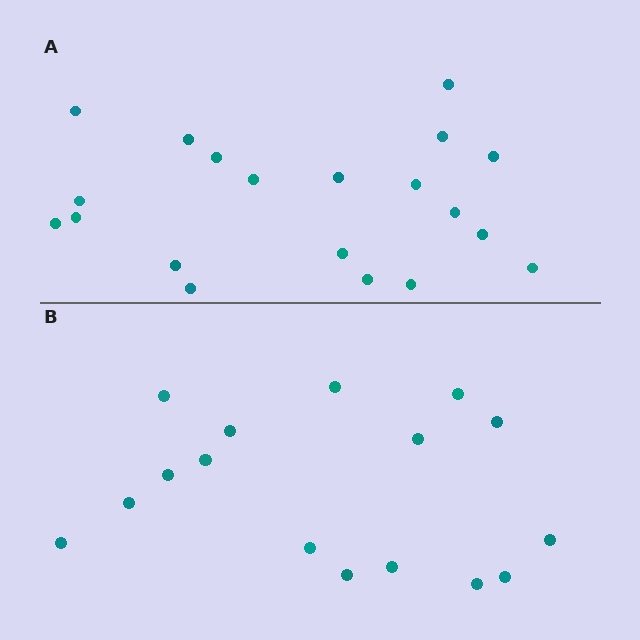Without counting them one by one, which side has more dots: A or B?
Region A (the top region) has more dots.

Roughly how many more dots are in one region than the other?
Region A has about 4 more dots than region B.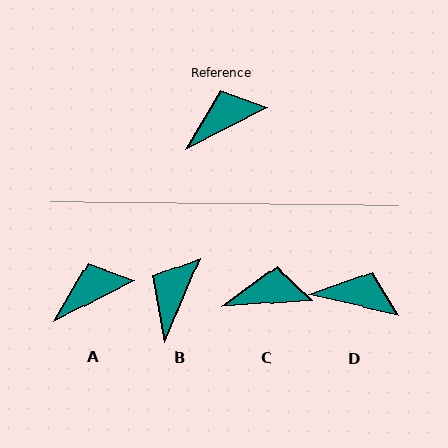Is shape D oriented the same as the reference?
No, it is off by about 40 degrees.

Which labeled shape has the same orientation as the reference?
A.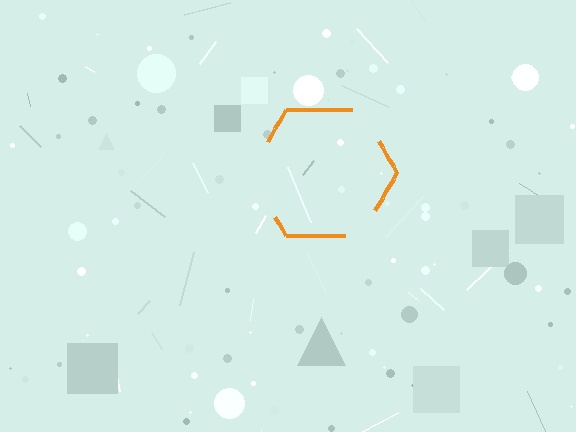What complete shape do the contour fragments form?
The contour fragments form a hexagon.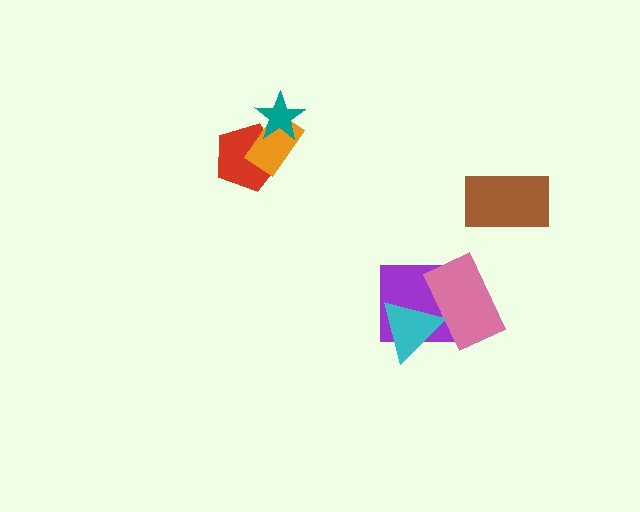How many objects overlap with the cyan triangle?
2 objects overlap with the cyan triangle.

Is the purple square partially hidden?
Yes, it is partially covered by another shape.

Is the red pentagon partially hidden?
Yes, it is partially covered by another shape.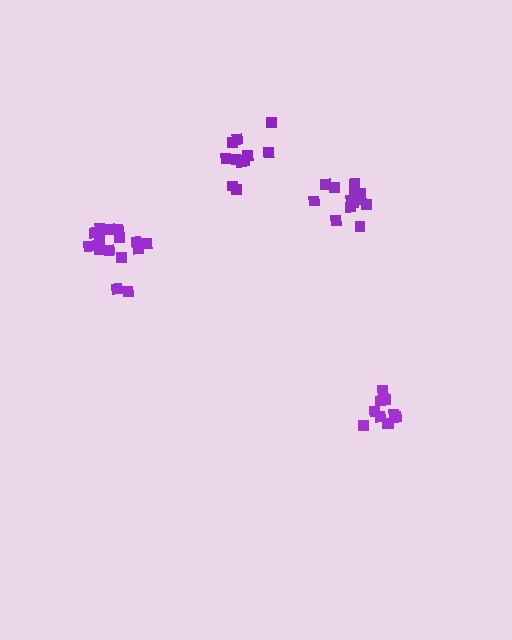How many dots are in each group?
Group 1: 13 dots, Group 2: 15 dots, Group 3: 10 dots, Group 4: 11 dots (49 total).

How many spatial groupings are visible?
There are 4 spatial groupings.